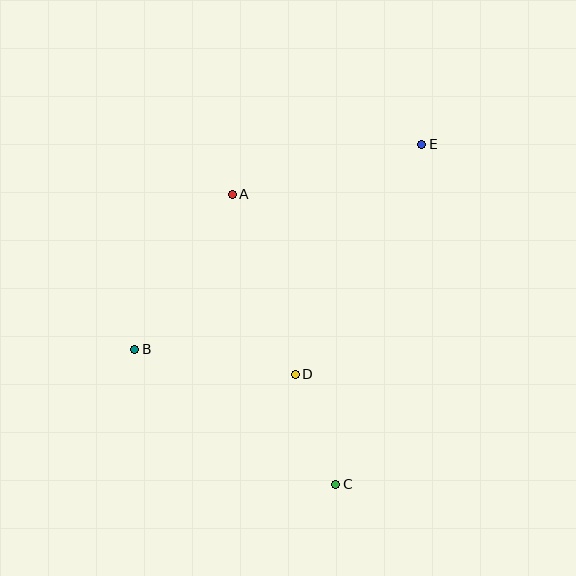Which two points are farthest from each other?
Points B and E are farthest from each other.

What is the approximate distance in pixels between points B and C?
The distance between B and C is approximately 242 pixels.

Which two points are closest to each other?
Points C and D are closest to each other.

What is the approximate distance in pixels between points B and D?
The distance between B and D is approximately 162 pixels.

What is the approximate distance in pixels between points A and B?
The distance between A and B is approximately 183 pixels.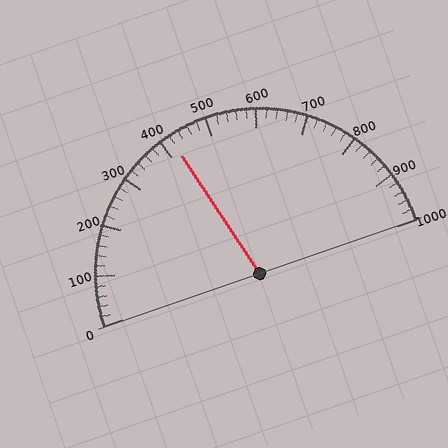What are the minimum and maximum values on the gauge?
The gauge ranges from 0 to 1000.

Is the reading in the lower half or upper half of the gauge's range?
The reading is in the lower half of the range (0 to 1000).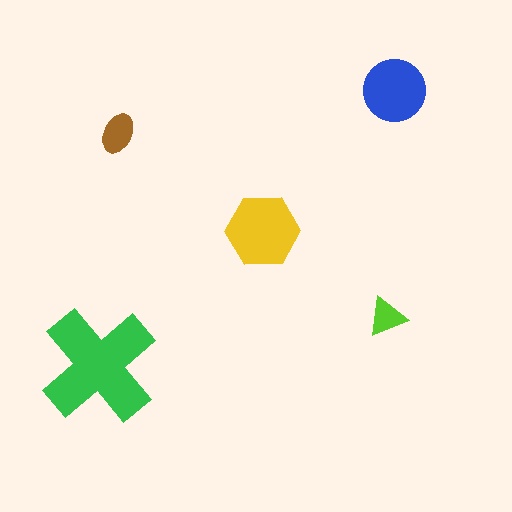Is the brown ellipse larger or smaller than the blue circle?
Smaller.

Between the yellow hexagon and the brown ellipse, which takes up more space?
The yellow hexagon.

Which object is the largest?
The green cross.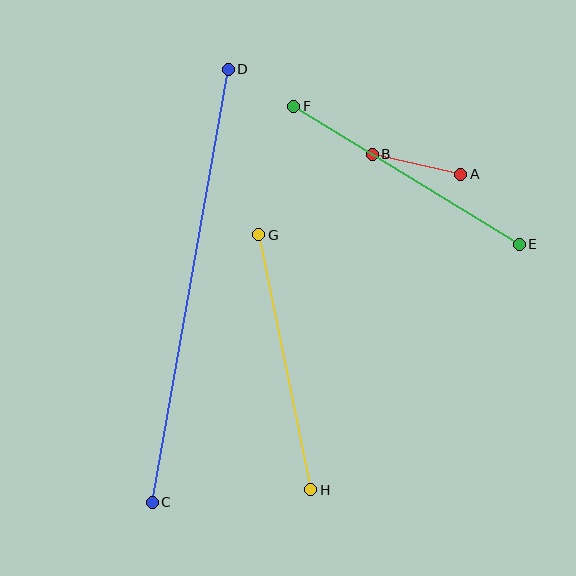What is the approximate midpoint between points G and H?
The midpoint is at approximately (285, 362) pixels.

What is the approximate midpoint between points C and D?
The midpoint is at approximately (190, 286) pixels.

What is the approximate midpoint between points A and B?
The midpoint is at approximately (417, 164) pixels.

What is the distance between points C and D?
The distance is approximately 439 pixels.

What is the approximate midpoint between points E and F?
The midpoint is at approximately (407, 175) pixels.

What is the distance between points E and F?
The distance is approximately 264 pixels.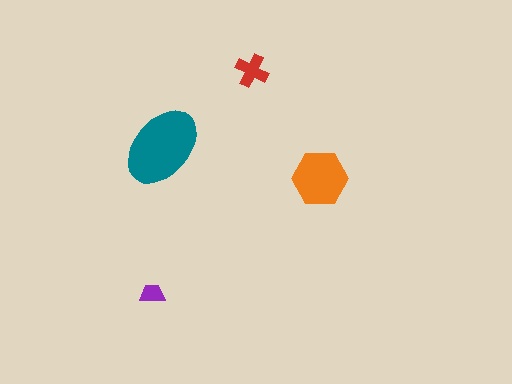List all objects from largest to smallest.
The teal ellipse, the orange hexagon, the red cross, the purple trapezoid.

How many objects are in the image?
There are 4 objects in the image.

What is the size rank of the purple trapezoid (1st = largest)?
4th.